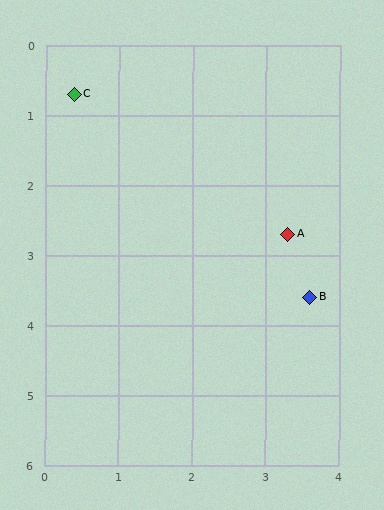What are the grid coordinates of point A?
Point A is at approximately (3.3, 2.7).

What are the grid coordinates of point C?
Point C is at approximately (0.4, 0.7).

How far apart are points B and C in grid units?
Points B and C are about 4.3 grid units apart.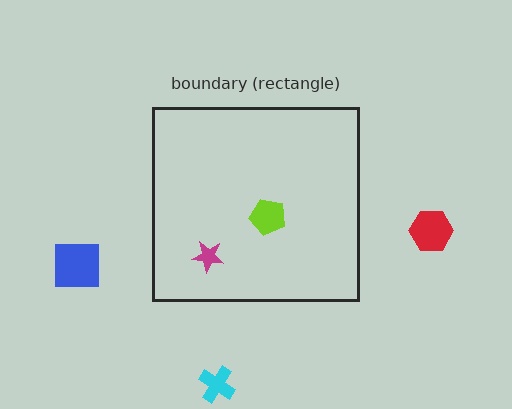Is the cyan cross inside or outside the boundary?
Outside.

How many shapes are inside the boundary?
2 inside, 3 outside.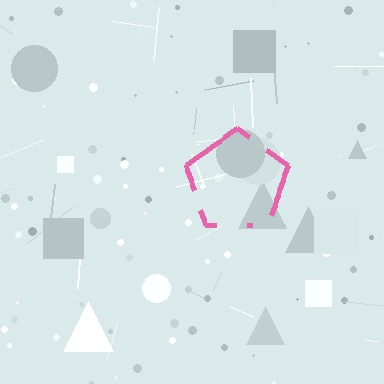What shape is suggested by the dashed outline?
The dashed outline suggests a pentagon.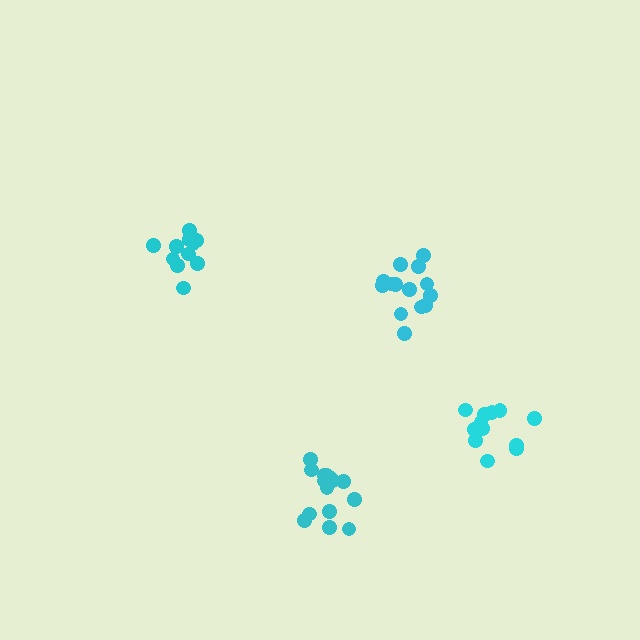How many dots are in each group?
Group 1: 14 dots, Group 2: 11 dots, Group 3: 12 dots, Group 4: 16 dots (53 total).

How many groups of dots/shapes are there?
There are 4 groups.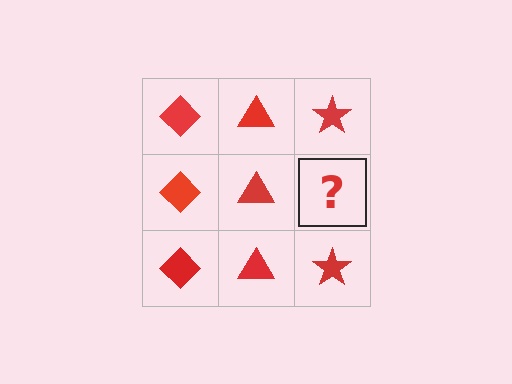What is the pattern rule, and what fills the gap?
The rule is that each column has a consistent shape. The gap should be filled with a red star.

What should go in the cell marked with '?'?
The missing cell should contain a red star.